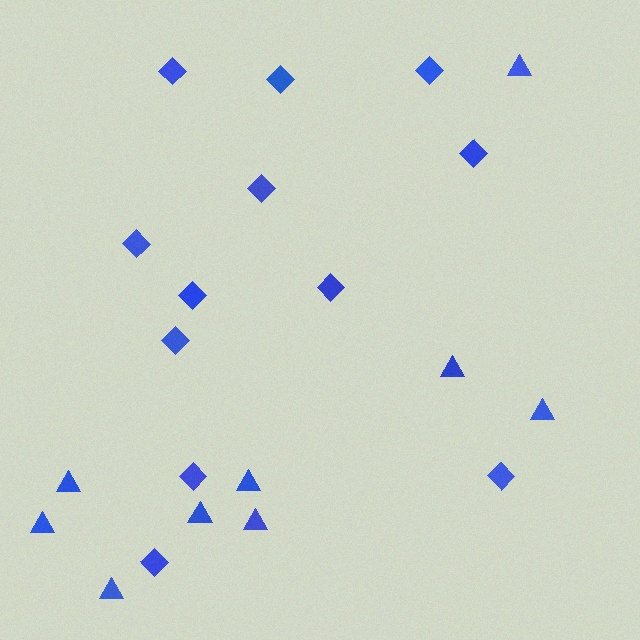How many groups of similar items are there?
There are 2 groups: one group of triangles (9) and one group of diamonds (12).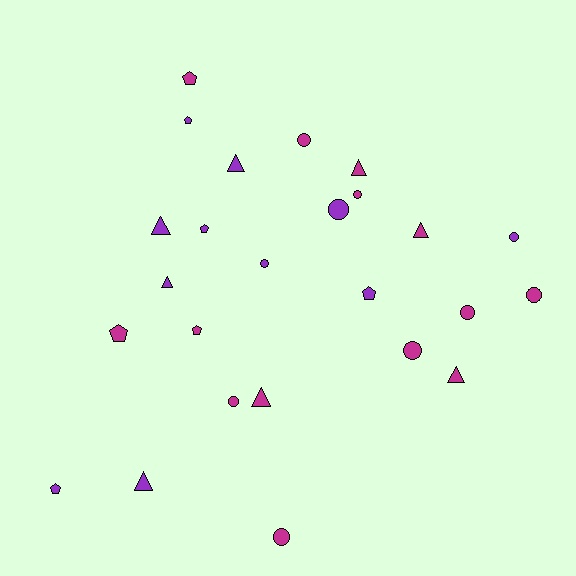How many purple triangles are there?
There are 4 purple triangles.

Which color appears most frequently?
Magenta, with 14 objects.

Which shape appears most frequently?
Circle, with 10 objects.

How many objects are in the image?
There are 25 objects.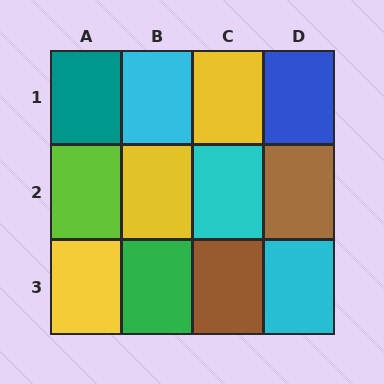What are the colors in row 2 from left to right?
Lime, yellow, cyan, brown.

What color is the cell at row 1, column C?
Yellow.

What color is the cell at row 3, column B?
Green.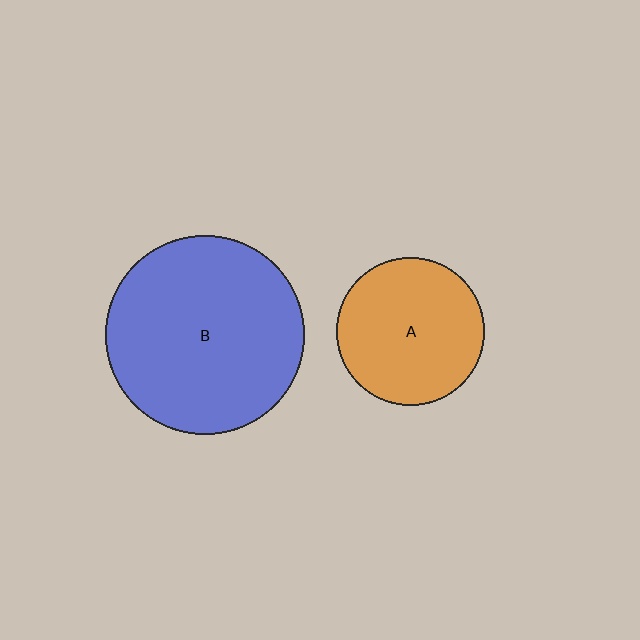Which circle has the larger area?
Circle B (blue).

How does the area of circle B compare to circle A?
Approximately 1.8 times.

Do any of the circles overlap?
No, none of the circles overlap.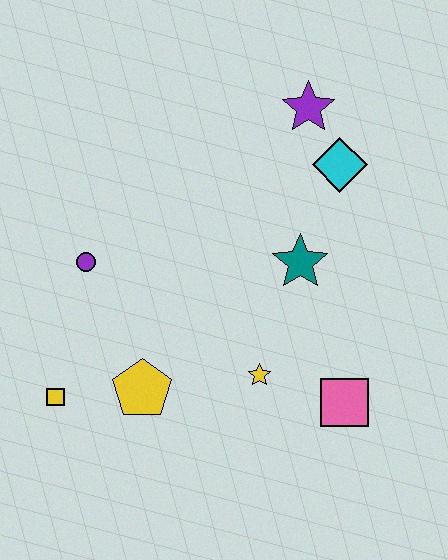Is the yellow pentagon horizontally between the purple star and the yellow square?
Yes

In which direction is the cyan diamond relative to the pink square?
The cyan diamond is above the pink square.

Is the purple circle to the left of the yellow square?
No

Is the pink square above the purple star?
No